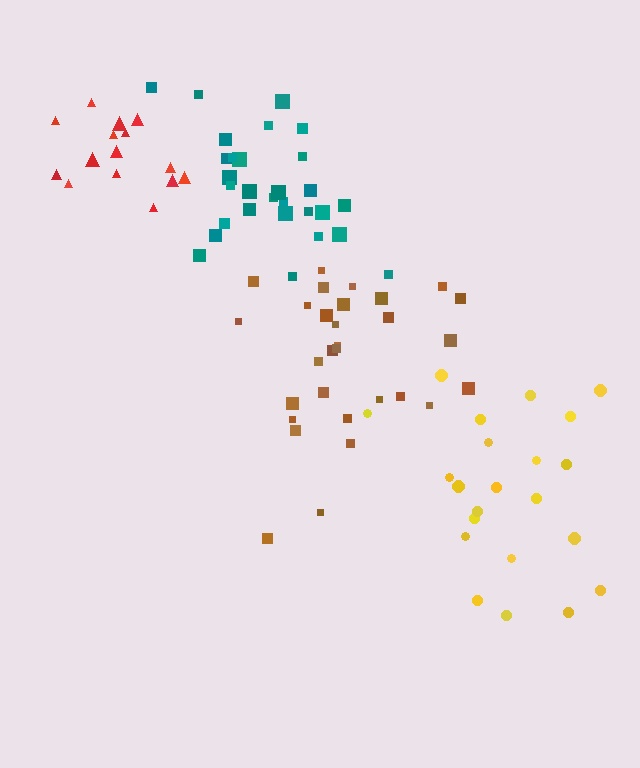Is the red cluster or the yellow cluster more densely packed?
Red.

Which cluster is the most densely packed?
Red.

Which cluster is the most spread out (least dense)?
Yellow.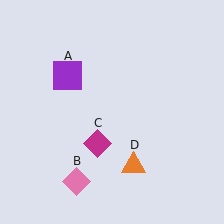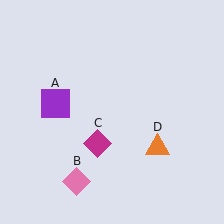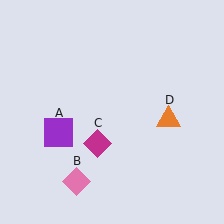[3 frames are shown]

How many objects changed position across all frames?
2 objects changed position: purple square (object A), orange triangle (object D).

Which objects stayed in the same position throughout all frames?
Pink diamond (object B) and magenta diamond (object C) remained stationary.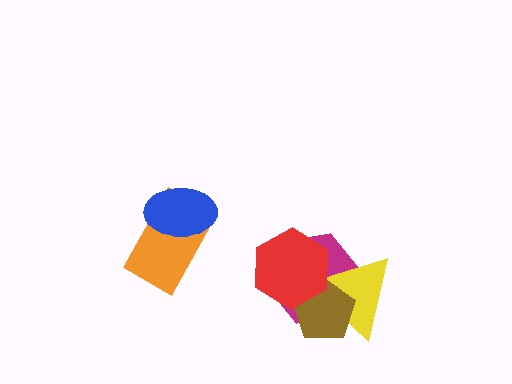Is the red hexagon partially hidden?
No, no other shape covers it.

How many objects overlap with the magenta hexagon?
3 objects overlap with the magenta hexagon.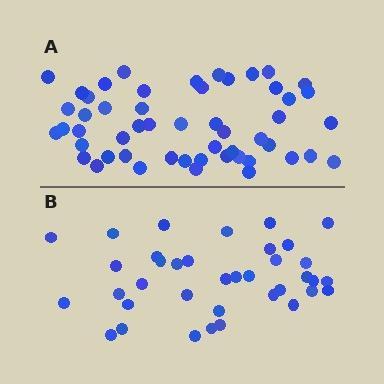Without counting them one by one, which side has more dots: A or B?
Region A (the top region) has more dots.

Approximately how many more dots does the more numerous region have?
Region A has approximately 15 more dots than region B.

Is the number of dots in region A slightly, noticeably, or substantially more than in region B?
Region A has noticeably more, but not dramatically so. The ratio is roughly 1.4 to 1.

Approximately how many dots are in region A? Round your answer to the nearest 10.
About 50 dots. (The exact count is 52, which rounds to 50.)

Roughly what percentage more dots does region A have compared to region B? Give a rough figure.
About 40% more.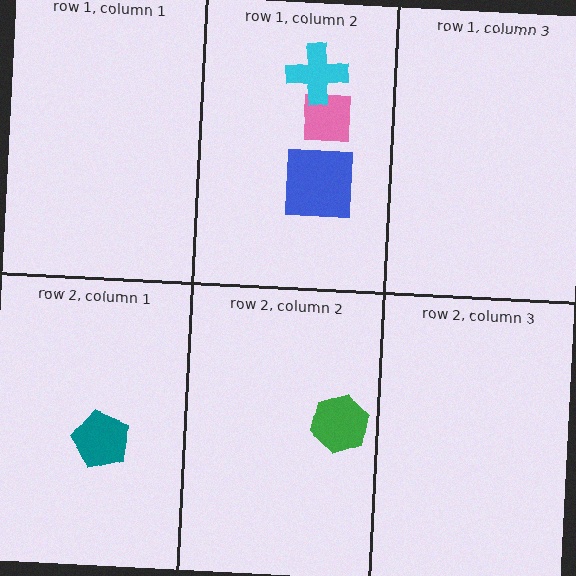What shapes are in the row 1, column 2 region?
The pink square, the blue square, the cyan cross.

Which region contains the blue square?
The row 1, column 2 region.